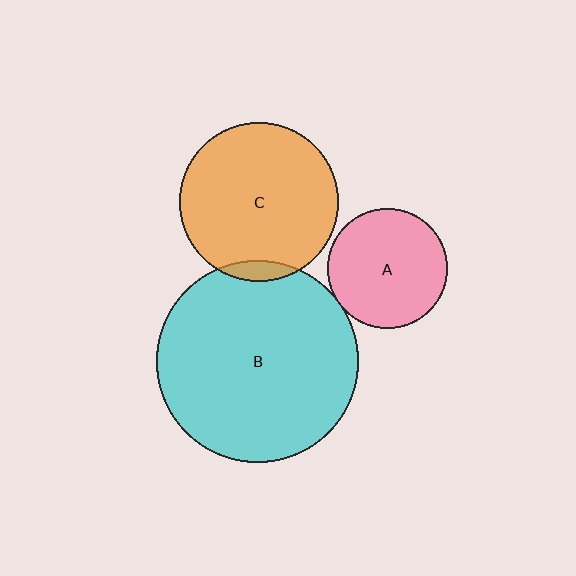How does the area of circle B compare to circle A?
Approximately 2.8 times.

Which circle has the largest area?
Circle B (cyan).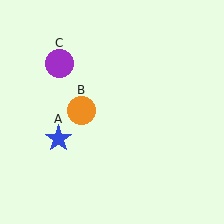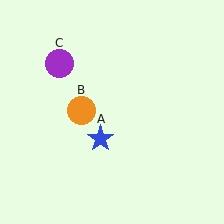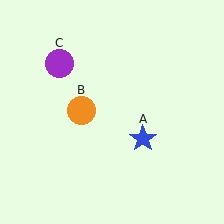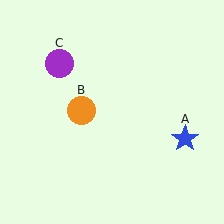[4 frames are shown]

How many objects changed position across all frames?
1 object changed position: blue star (object A).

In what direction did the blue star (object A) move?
The blue star (object A) moved right.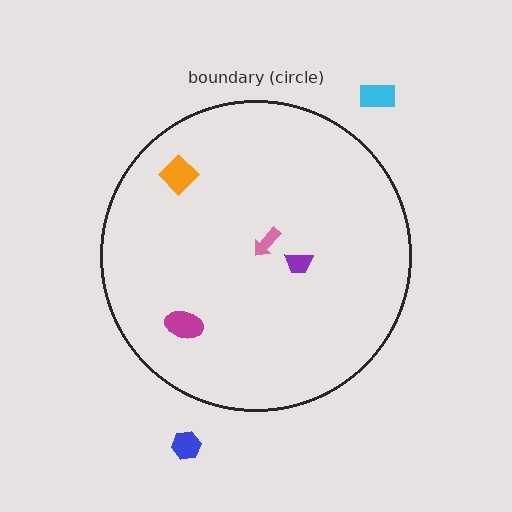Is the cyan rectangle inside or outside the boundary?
Outside.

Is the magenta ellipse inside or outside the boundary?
Inside.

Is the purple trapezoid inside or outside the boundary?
Inside.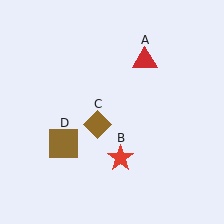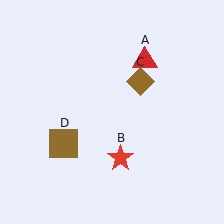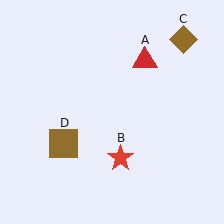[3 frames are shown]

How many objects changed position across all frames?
1 object changed position: brown diamond (object C).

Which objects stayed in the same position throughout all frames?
Red triangle (object A) and red star (object B) and brown square (object D) remained stationary.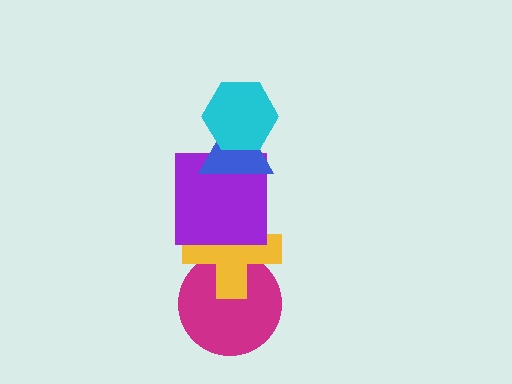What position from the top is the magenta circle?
The magenta circle is 5th from the top.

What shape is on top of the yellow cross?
The purple square is on top of the yellow cross.